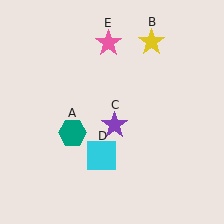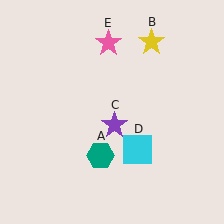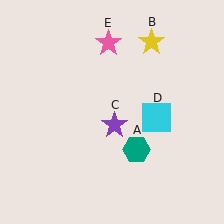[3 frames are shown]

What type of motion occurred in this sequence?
The teal hexagon (object A), cyan square (object D) rotated counterclockwise around the center of the scene.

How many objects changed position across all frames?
2 objects changed position: teal hexagon (object A), cyan square (object D).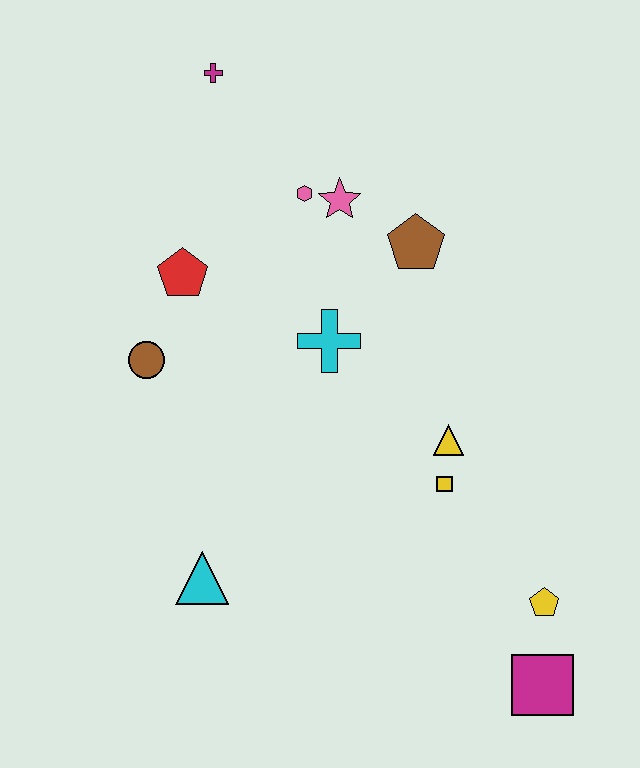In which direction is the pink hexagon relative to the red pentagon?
The pink hexagon is to the right of the red pentagon.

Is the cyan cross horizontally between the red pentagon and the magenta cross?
No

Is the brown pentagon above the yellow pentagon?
Yes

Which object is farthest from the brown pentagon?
The magenta square is farthest from the brown pentagon.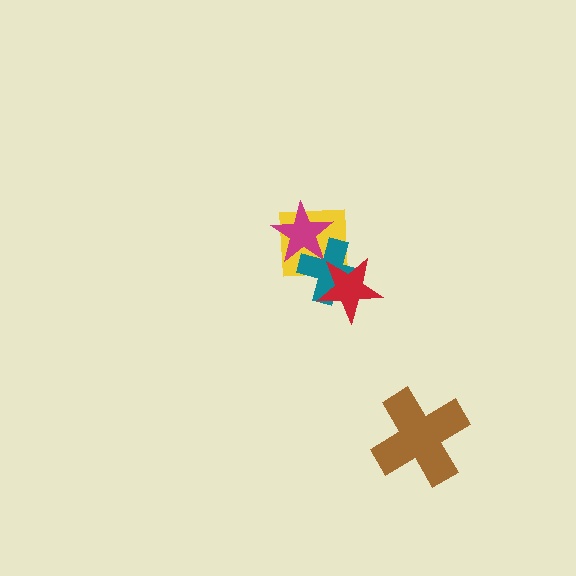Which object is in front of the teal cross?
The red star is in front of the teal cross.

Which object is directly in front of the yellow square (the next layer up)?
The magenta star is directly in front of the yellow square.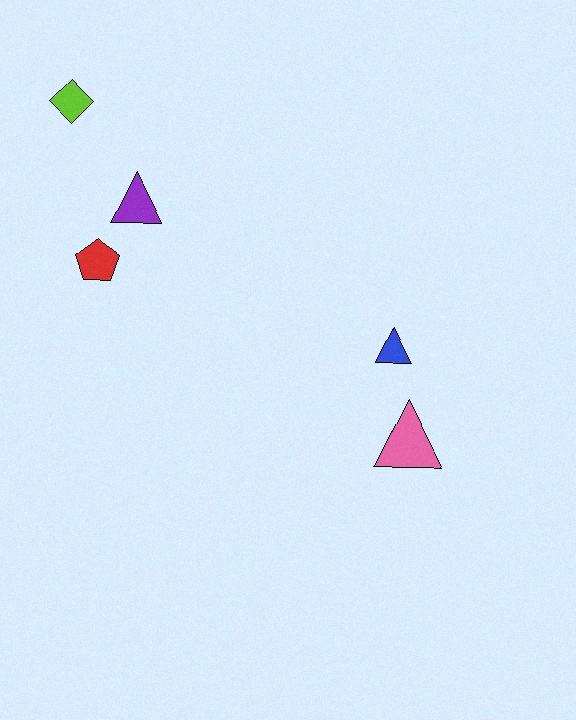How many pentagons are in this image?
There is 1 pentagon.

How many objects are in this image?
There are 5 objects.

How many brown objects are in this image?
There are no brown objects.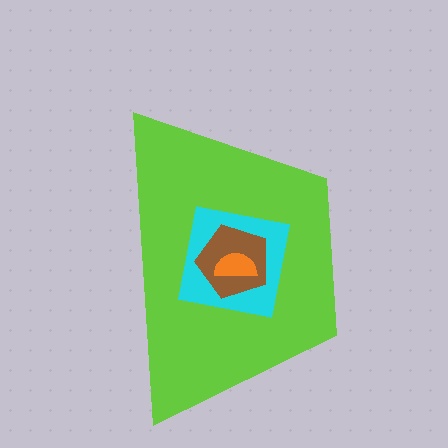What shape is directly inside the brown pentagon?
The orange semicircle.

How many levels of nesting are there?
4.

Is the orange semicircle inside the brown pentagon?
Yes.